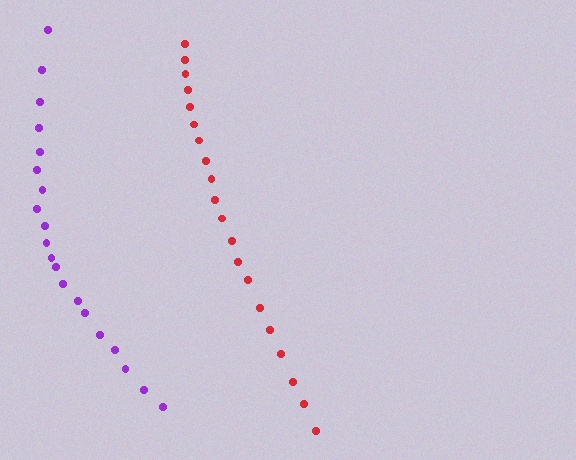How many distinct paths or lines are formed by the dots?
There are 2 distinct paths.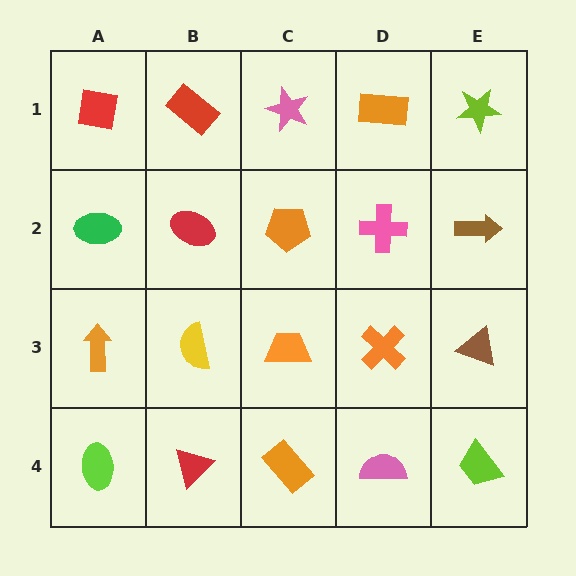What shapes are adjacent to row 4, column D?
An orange cross (row 3, column D), an orange rectangle (row 4, column C), a lime trapezoid (row 4, column E).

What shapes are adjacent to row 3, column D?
A pink cross (row 2, column D), a pink semicircle (row 4, column D), an orange trapezoid (row 3, column C), a brown triangle (row 3, column E).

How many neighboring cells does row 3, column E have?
3.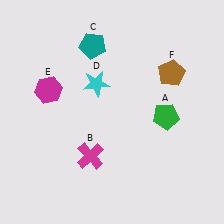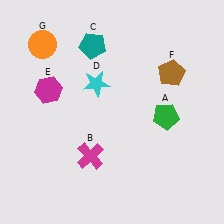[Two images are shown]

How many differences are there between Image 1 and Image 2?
There is 1 difference between the two images.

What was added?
An orange circle (G) was added in Image 2.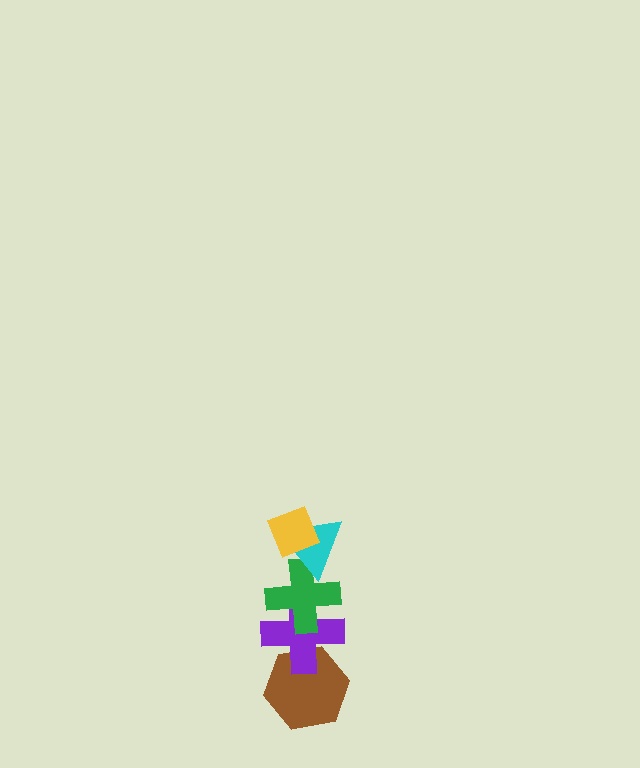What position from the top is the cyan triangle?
The cyan triangle is 2nd from the top.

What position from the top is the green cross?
The green cross is 3rd from the top.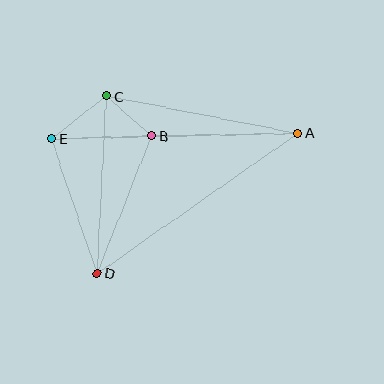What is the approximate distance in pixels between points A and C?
The distance between A and C is approximately 195 pixels.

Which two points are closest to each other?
Points B and C are closest to each other.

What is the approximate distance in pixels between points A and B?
The distance between A and B is approximately 146 pixels.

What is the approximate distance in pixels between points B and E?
The distance between B and E is approximately 100 pixels.